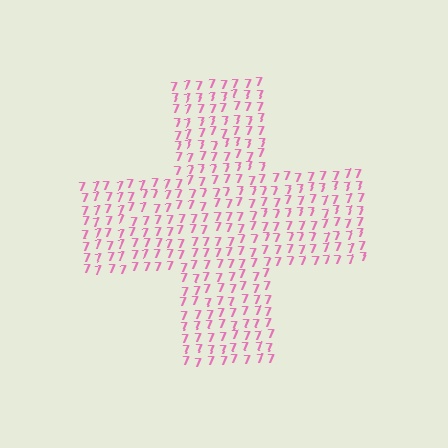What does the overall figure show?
The overall figure shows a cross.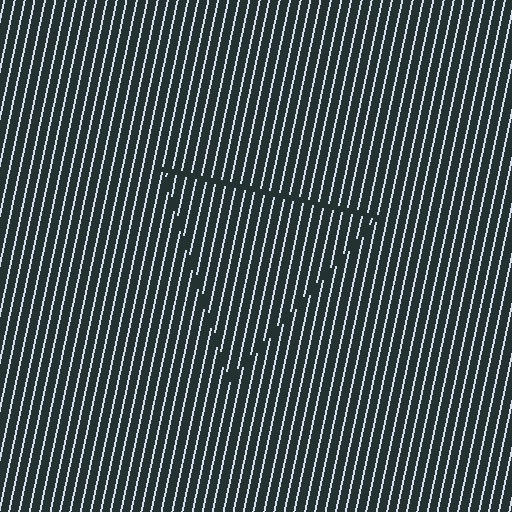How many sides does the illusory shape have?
3 sides — the line-ends trace a triangle.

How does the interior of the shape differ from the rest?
The interior of the shape contains the same grating, shifted by half a period — the contour is defined by the phase discontinuity where line-ends from the inner and outer gratings abut.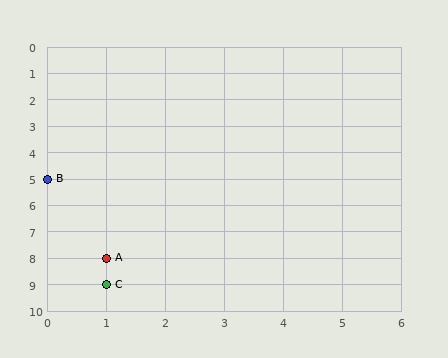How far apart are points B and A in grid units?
Points B and A are 1 column and 3 rows apart (about 3.2 grid units diagonally).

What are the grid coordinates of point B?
Point B is at grid coordinates (0, 5).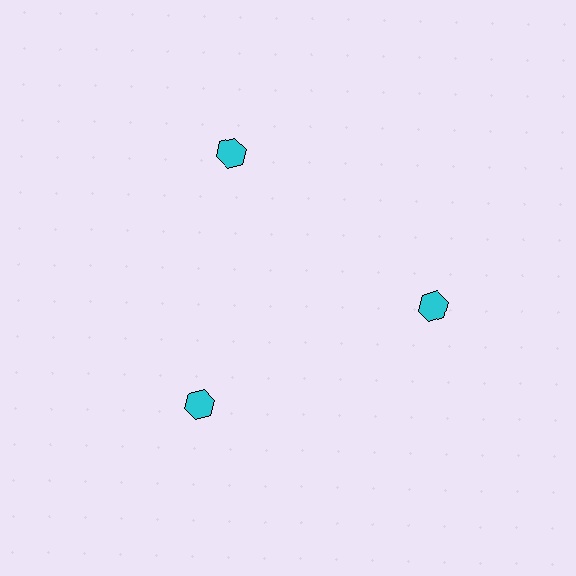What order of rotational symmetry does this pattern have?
This pattern has 3-fold rotational symmetry.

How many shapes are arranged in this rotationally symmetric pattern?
There are 3 shapes, arranged in 3 groups of 1.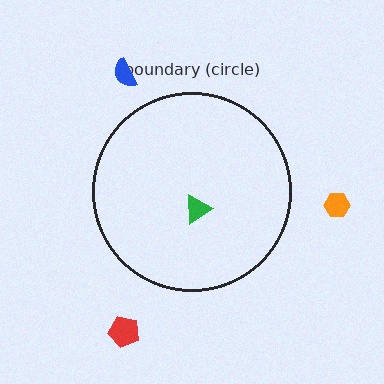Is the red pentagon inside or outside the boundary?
Outside.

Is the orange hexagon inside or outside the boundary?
Outside.